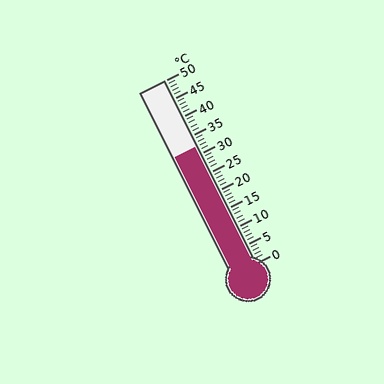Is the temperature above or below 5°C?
The temperature is above 5°C.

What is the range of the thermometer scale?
The thermometer scale ranges from 0°C to 50°C.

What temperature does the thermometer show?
The thermometer shows approximately 32°C.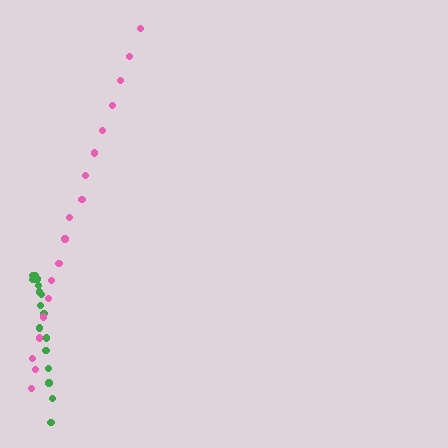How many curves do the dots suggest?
There are 2 distinct paths.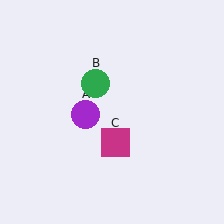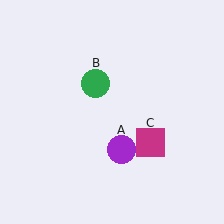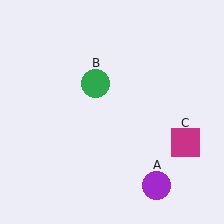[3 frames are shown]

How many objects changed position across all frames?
2 objects changed position: purple circle (object A), magenta square (object C).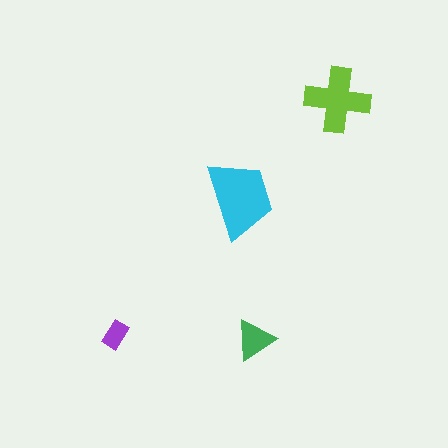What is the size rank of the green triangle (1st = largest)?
3rd.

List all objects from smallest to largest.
The purple rectangle, the green triangle, the lime cross, the cyan trapezoid.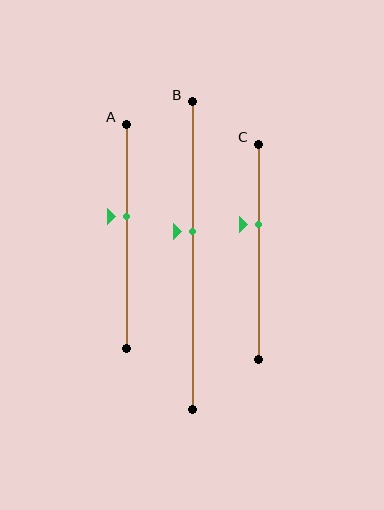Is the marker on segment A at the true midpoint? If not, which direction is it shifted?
No, the marker on segment A is shifted upward by about 9% of the segment length.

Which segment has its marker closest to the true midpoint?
Segment B has its marker closest to the true midpoint.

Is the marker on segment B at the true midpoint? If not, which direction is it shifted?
No, the marker on segment B is shifted upward by about 8% of the segment length.